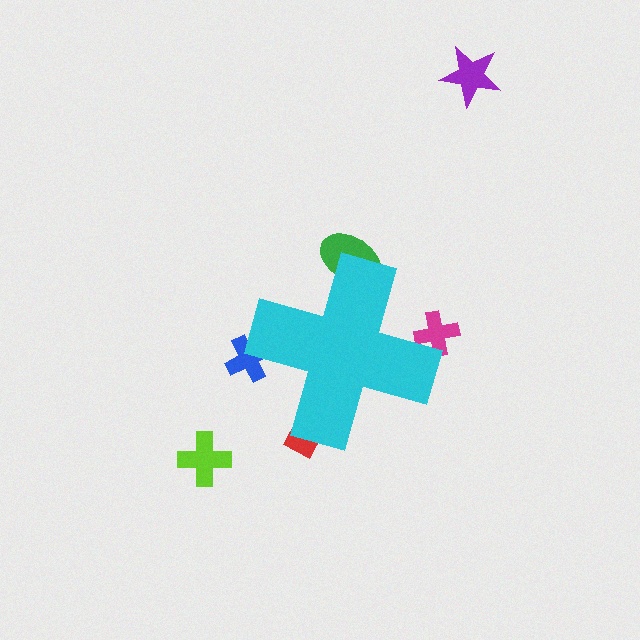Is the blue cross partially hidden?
Yes, the blue cross is partially hidden behind the cyan cross.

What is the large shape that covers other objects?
A cyan cross.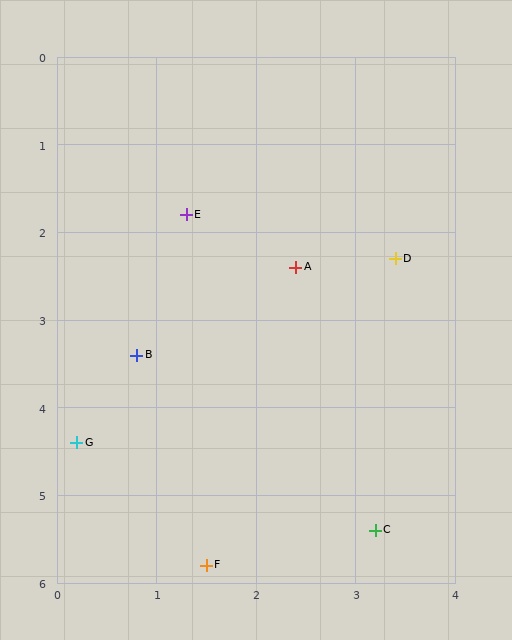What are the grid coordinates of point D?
Point D is at approximately (3.4, 2.3).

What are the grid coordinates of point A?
Point A is at approximately (2.4, 2.4).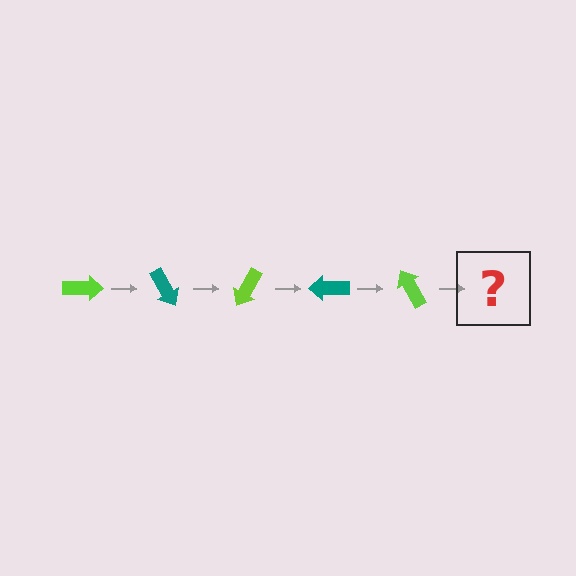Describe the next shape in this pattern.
It should be a teal arrow, rotated 300 degrees from the start.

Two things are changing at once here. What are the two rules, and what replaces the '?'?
The two rules are that it rotates 60 degrees each step and the color cycles through lime and teal. The '?' should be a teal arrow, rotated 300 degrees from the start.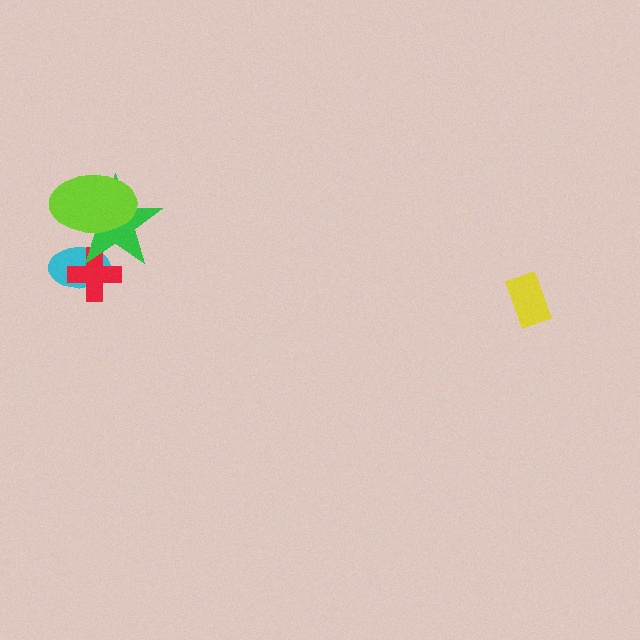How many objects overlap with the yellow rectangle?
0 objects overlap with the yellow rectangle.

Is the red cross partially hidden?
Yes, it is partially covered by another shape.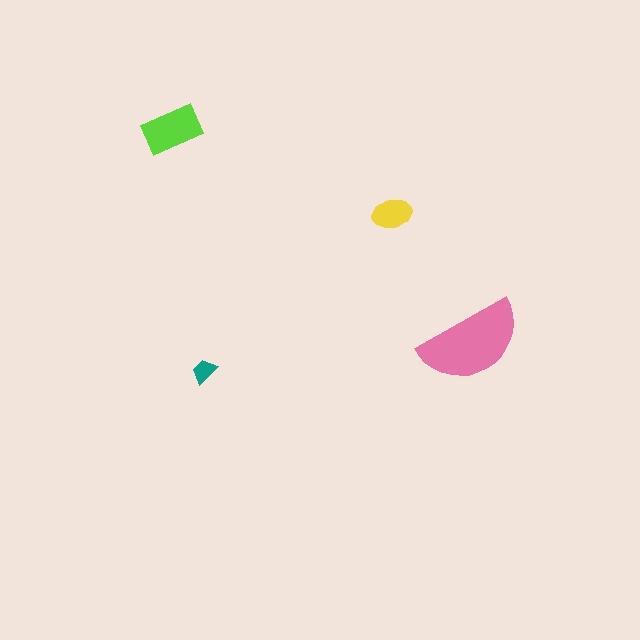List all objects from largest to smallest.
The pink semicircle, the lime rectangle, the yellow ellipse, the teal trapezoid.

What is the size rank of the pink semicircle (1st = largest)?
1st.